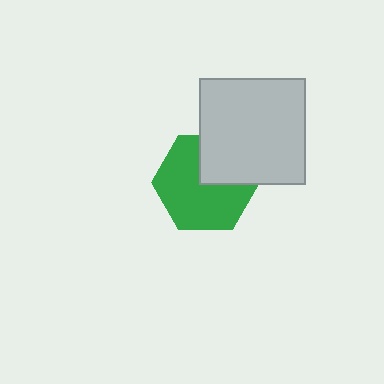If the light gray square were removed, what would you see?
You would see the complete green hexagon.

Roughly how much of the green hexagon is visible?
Most of it is visible (roughly 69%).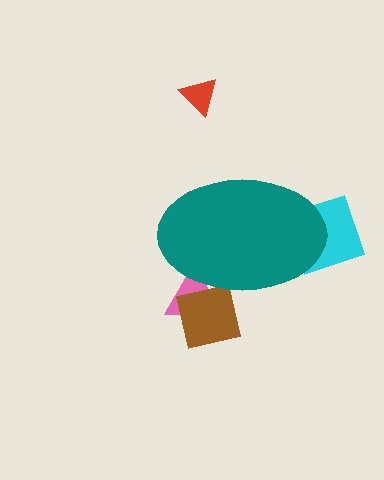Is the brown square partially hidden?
Yes, the brown square is partially hidden behind the teal ellipse.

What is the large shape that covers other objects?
A teal ellipse.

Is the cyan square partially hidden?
Yes, the cyan square is partially hidden behind the teal ellipse.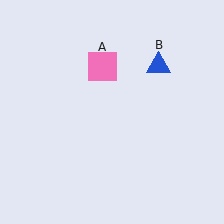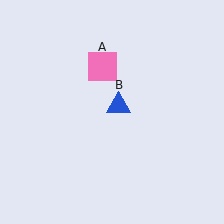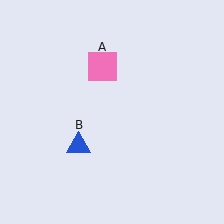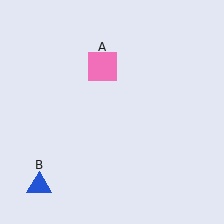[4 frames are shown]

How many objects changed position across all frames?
1 object changed position: blue triangle (object B).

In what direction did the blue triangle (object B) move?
The blue triangle (object B) moved down and to the left.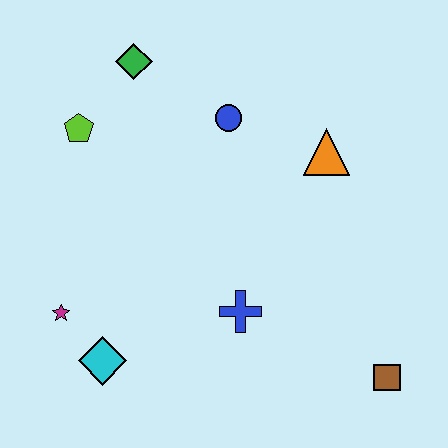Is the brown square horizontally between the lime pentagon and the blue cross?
No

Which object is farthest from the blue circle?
The brown square is farthest from the blue circle.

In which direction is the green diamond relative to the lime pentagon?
The green diamond is above the lime pentagon.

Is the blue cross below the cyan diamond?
No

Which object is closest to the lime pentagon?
The green diamond is closest to the lime pentagon.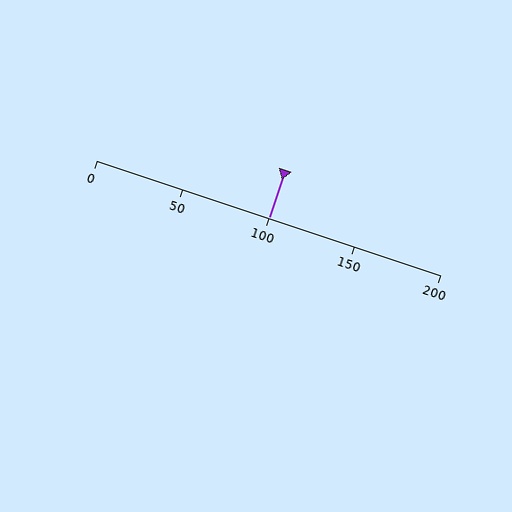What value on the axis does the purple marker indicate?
The marker indicates approximately 100.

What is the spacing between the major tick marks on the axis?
The major ticks are spaced 50 apart.